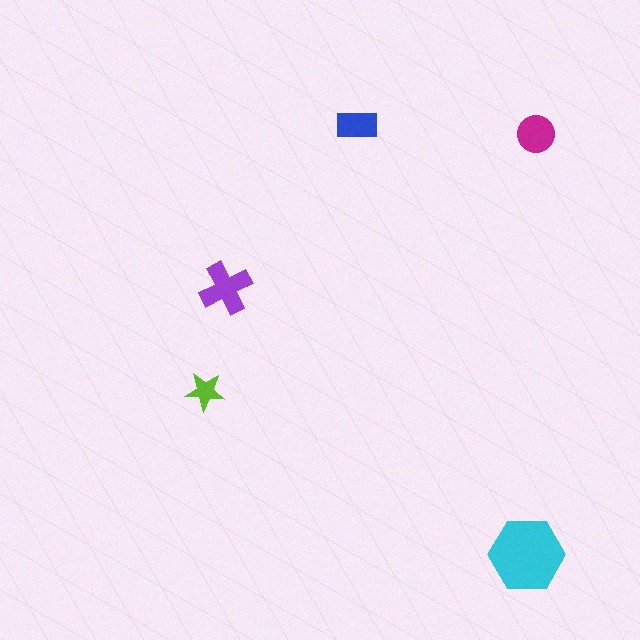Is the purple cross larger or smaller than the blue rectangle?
Larger.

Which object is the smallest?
The lime star.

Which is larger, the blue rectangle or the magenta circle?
The magenta circle.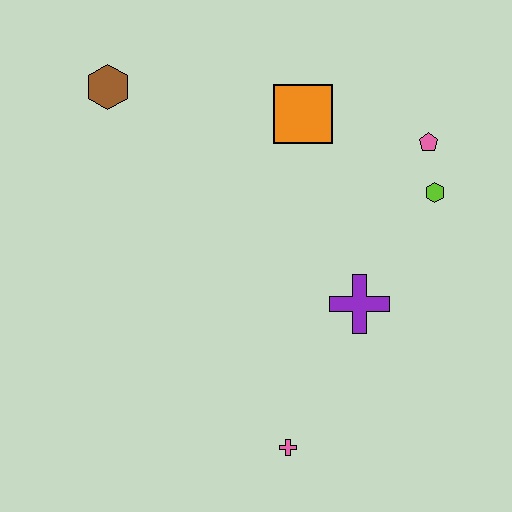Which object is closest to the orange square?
The pink pentagon is closest to the orange square.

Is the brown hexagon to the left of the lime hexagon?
Yes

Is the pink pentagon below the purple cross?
No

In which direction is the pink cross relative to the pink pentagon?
The pink cross is below the pink pentagon.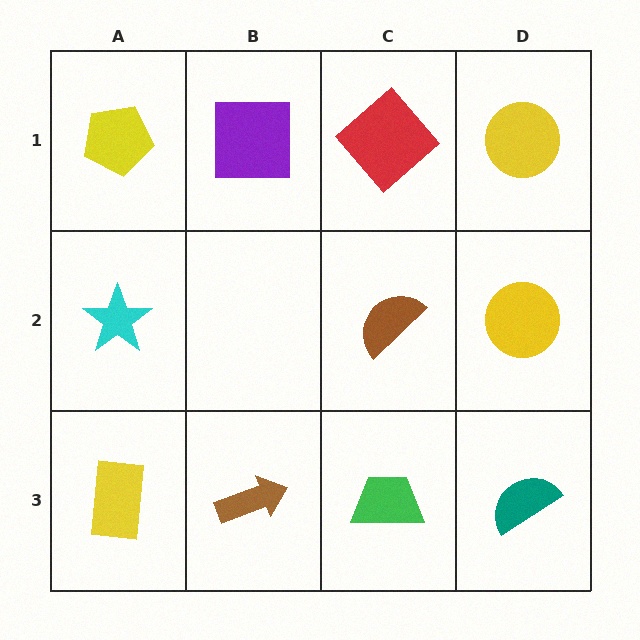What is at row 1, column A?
A yellow pentagon.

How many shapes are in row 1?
4 shapes.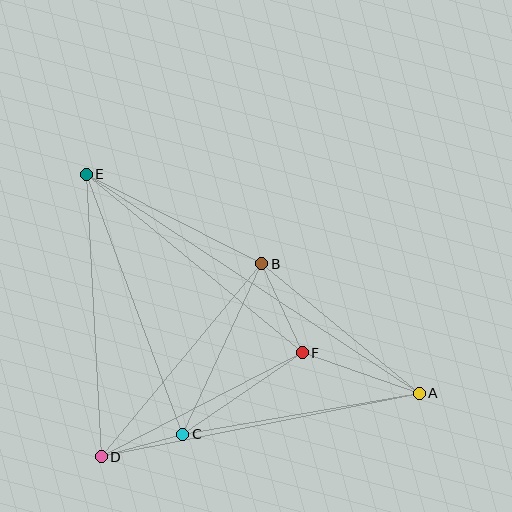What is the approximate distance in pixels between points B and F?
The distance between B and F is approximately 98 pixels.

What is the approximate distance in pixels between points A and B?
The distance between A and B is approximately 204 pixels.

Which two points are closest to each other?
Points C and D are closest to each other.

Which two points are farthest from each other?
Points A and E are farthest from each other.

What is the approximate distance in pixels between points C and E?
The distance between C and E is approximately 277 pixels.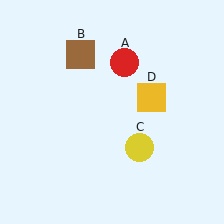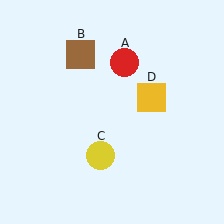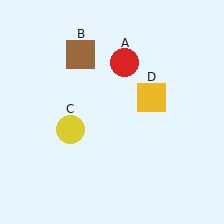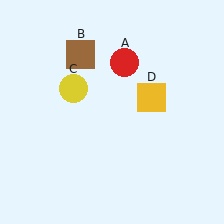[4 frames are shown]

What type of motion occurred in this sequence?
The yellow circle (object C) rotated clockwise around the center of the scene.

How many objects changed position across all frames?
1 object changed position: yellow circle (object C).